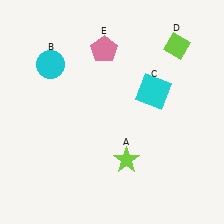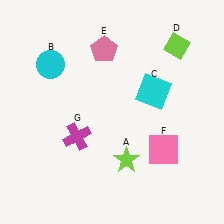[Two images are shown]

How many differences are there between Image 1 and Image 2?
There are 2 differences between the two images.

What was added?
A pink square (F), a magenta cross (G) were added in Image 2.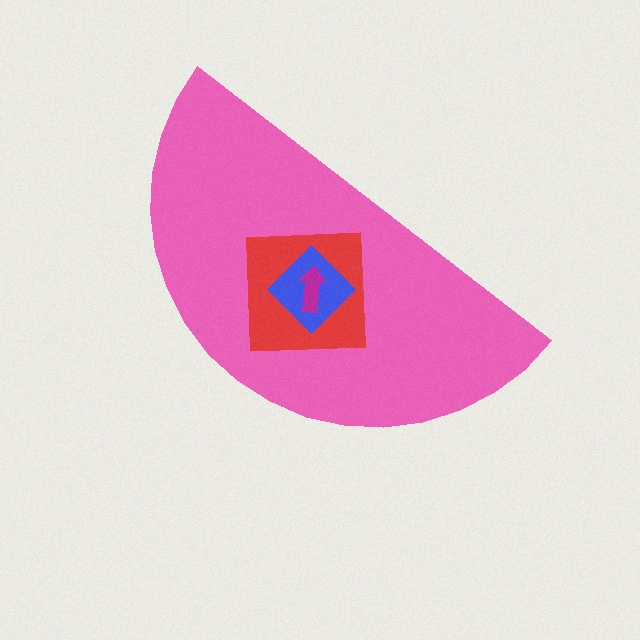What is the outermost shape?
The pink semicircle.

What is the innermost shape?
The magenta arrow.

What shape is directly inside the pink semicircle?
The red square.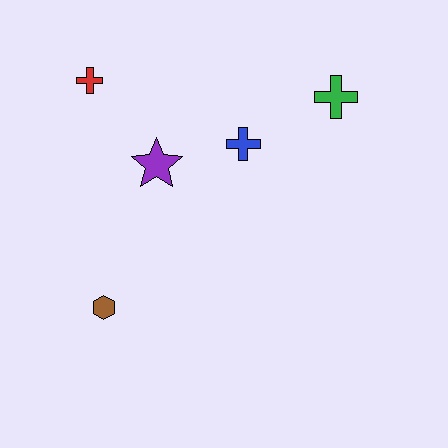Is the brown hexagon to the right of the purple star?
No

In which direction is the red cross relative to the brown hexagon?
The red cross is above the brown hexagon.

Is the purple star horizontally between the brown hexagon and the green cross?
Yes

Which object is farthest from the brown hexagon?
The green cross is farthest from the brown hexagon.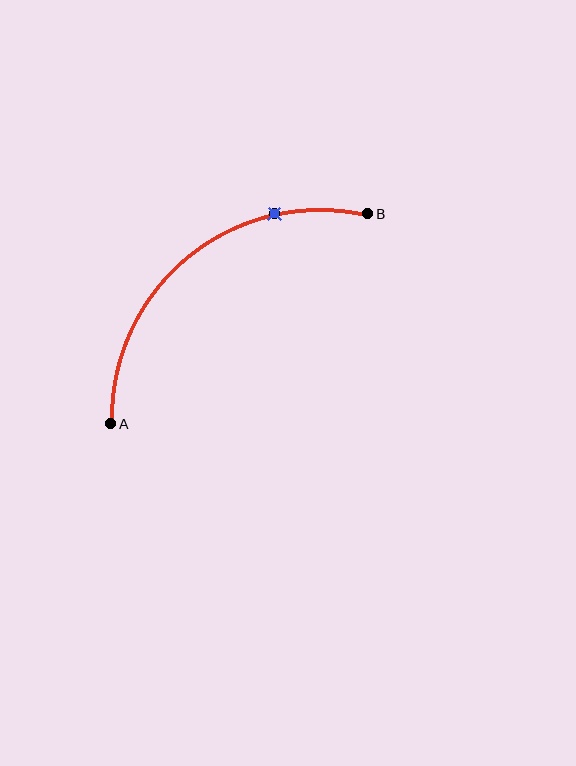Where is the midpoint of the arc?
The arc midpoint is the point on the curve farthest from the straight line joining A and B. It sits above and to the left of that line.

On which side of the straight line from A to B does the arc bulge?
The arc bulges above and to the left of the straight line connecting A and B.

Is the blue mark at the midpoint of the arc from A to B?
No. The blue mark lies on the arc but is closer to endpoint B. The arc midpoint would be at the point on the curve equidistant along the arc from both A and B.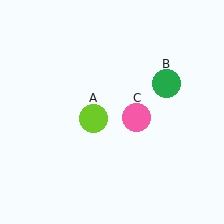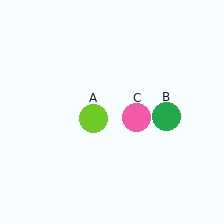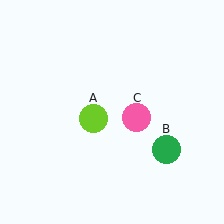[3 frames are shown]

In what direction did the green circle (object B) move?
The green circle (object B) moved down.